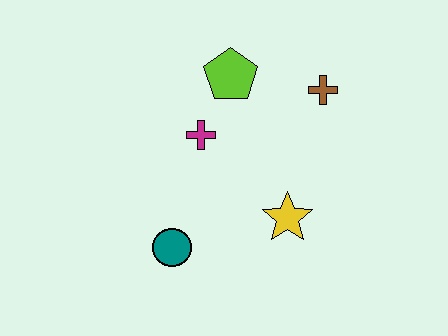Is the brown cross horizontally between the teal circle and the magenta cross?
No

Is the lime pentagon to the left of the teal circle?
No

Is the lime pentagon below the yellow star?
No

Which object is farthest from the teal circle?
The brown cross is farthest from the teal circle.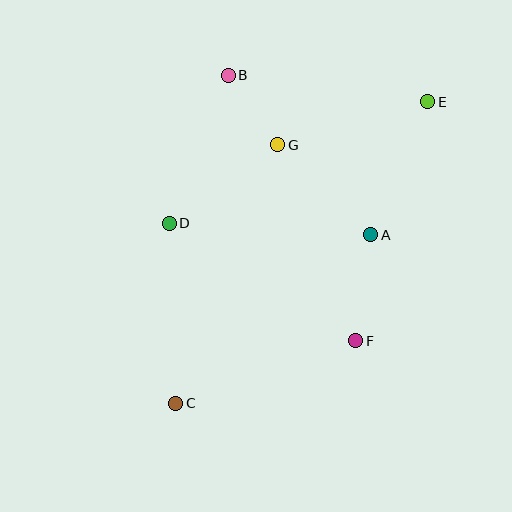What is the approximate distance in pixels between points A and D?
The distance between A and D is approximately 202 pixels.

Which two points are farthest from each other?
Points C and E are farthest from each other.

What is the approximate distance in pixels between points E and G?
The distance between E and G is approximately 156 pixels.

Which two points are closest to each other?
Points B and G are closest to each other.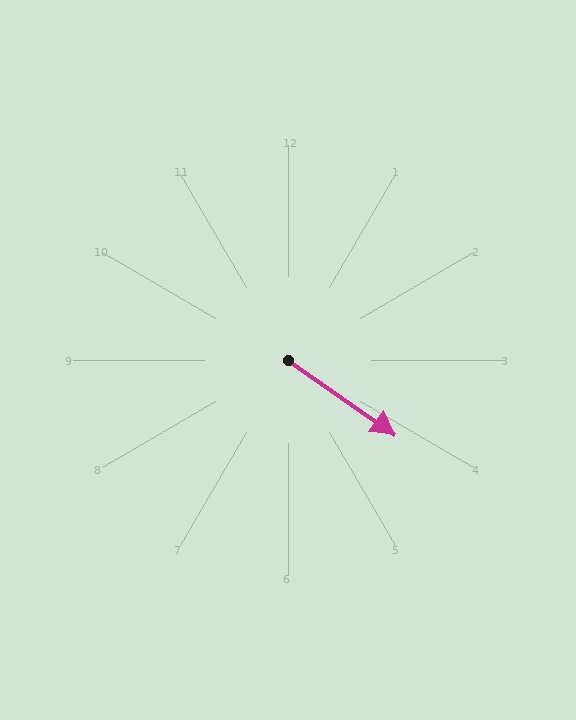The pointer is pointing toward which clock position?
Roughly 4 o'clock.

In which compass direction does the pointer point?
Southeast.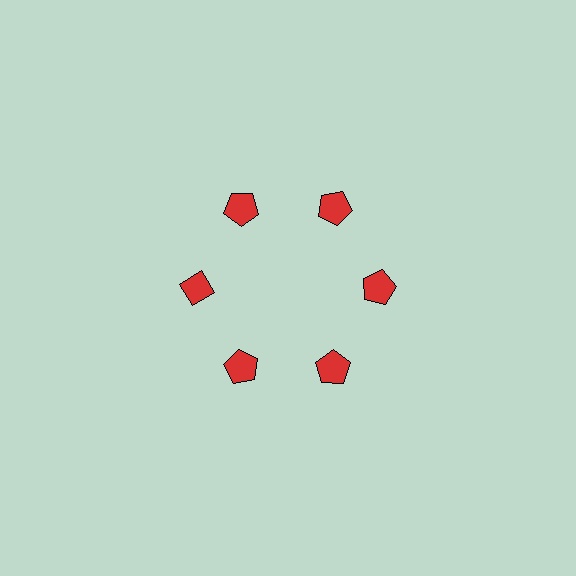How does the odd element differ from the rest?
It has a different shape: diamond instead of pentagon.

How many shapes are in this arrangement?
There are 6 shapes arranged in a ring pattern.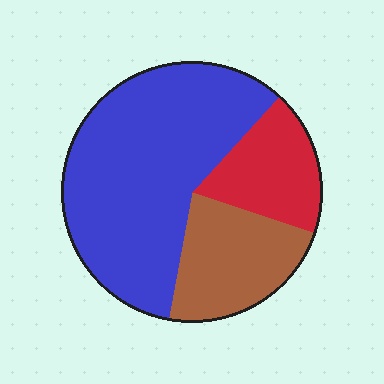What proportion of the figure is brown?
Brown covers 23% of the figure.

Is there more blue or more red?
Blue.